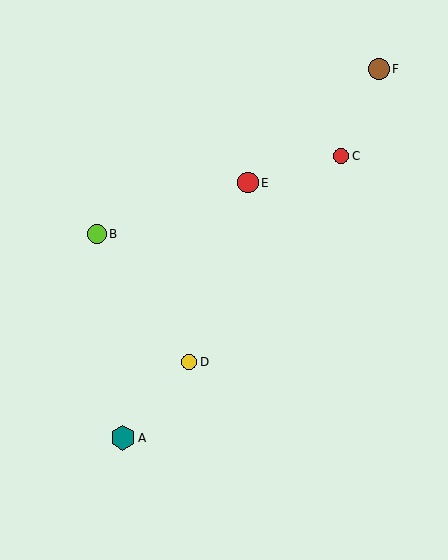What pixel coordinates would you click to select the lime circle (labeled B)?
Click at (97, 234) to select the lime circle B.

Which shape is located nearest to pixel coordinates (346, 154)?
The red circle (labeled C) at (341, 156) is nearest to that location.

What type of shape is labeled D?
Shape D is a yellow circle.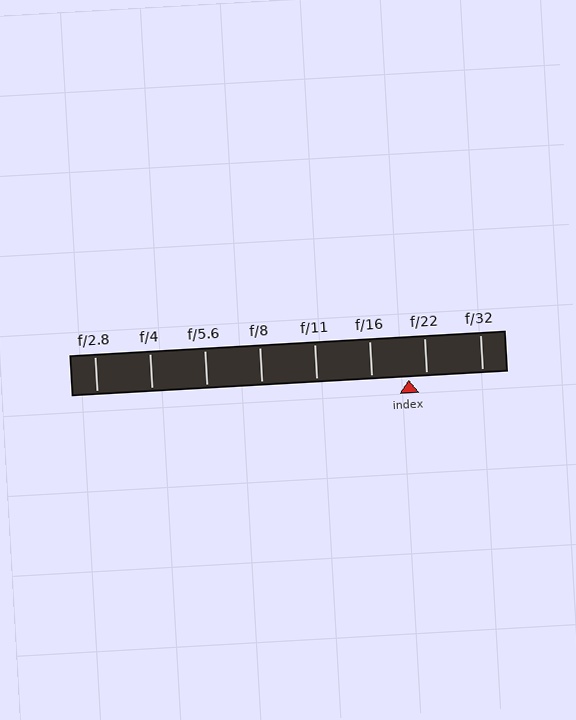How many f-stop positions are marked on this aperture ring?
There are 8 f-stop positions marked.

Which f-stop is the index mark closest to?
The index mark is closest to f/22.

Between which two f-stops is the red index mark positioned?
The index mark is between f/16 and f/22.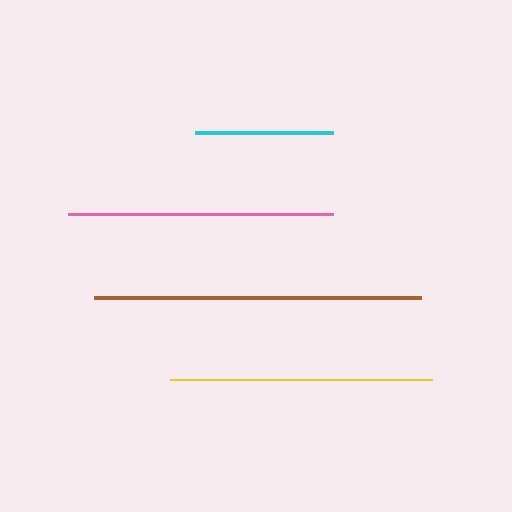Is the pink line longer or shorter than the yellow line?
The pink line is longer than the yellow line.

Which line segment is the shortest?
The cyan line is the shortest at approximately 138 pixels.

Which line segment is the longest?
The brown line is the longest at approximately 326 pixels.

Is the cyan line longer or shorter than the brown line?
The brown line is longer than the cyan line.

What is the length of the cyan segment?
The cyan segment is approximately 138 pixels long.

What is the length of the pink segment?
The pink segment is approximately 265 pixels long.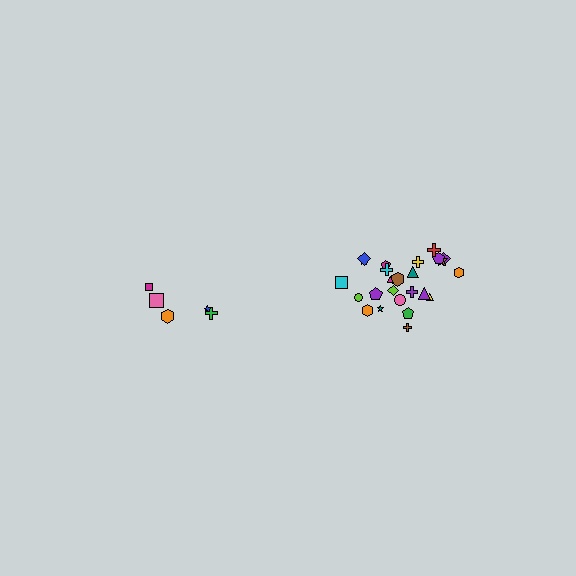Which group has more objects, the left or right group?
The right group.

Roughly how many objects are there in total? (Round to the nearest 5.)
Roughly 30 objects in total.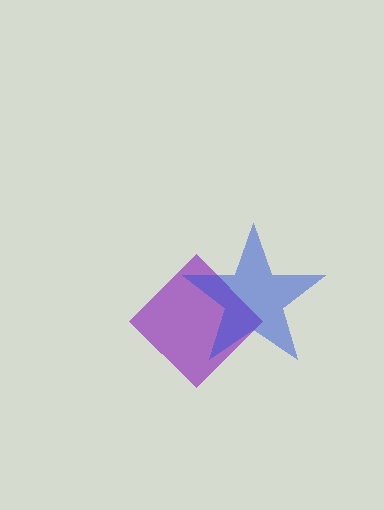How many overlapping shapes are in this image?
There are 2 overlapping shapes in the image.